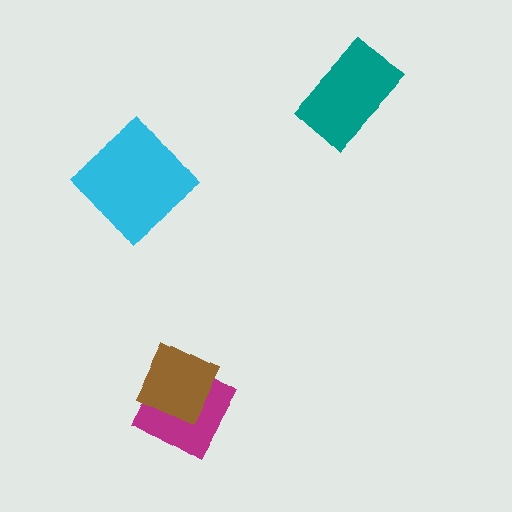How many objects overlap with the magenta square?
1 object overlaps with the magenta square.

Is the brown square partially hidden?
No, no other shape covers it.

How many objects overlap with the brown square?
1 object overlaps with the brown square.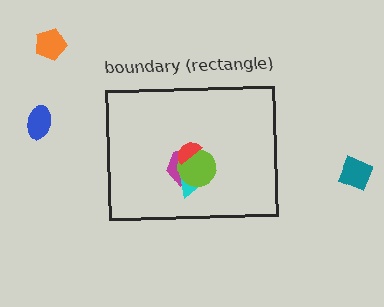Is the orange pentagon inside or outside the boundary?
Outside.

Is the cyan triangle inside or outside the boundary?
Inside.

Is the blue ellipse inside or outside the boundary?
Outside.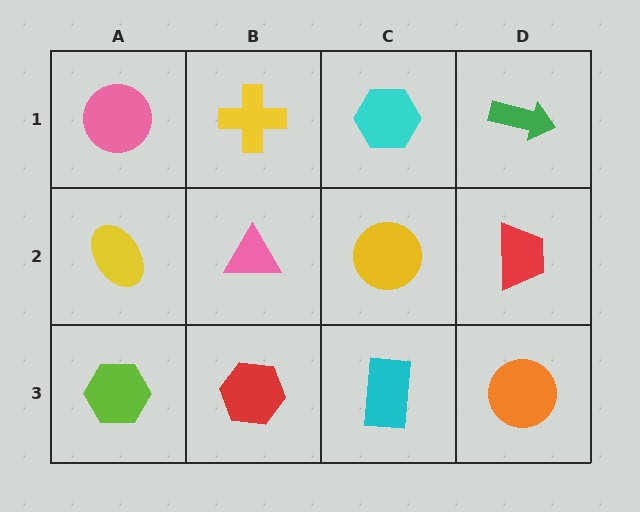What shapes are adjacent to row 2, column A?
A pink circle (row 1, column A), a lime hexagon (row 3, column A), a pink triangle (row 2, column B).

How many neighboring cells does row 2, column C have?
4.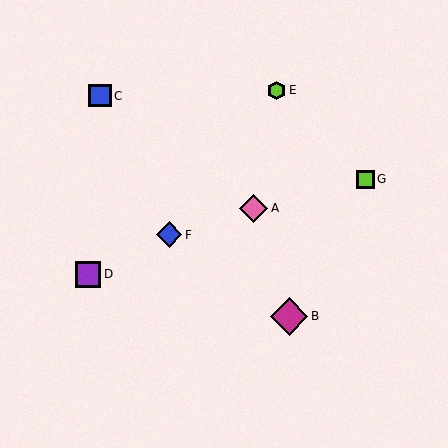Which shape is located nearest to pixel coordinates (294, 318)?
The magenta diamond (labeled B) at (289, 316) is nearest to that location.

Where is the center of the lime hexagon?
The center of the lime hexagon is at (277, 90).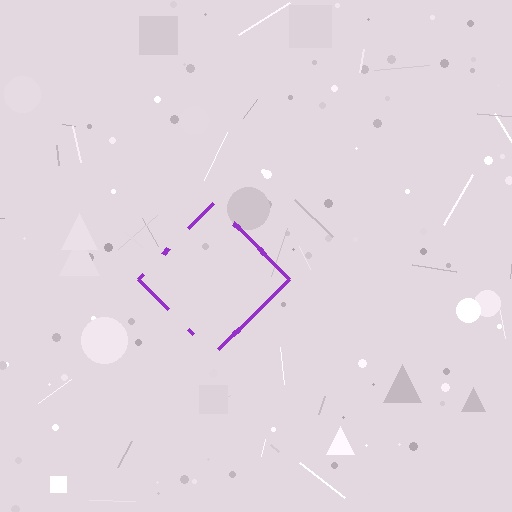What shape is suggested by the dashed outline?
The dashed outline suggests a diamond.